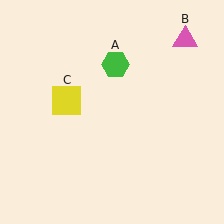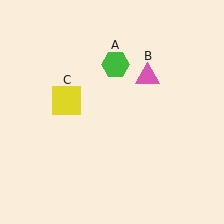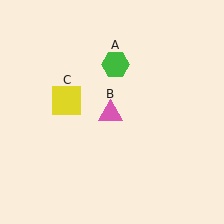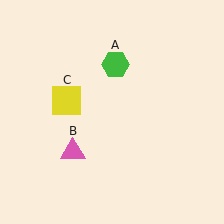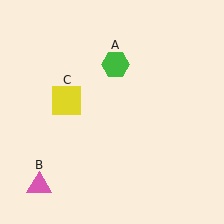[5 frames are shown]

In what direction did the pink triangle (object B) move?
The pink triangle (object B) moved down and to the left.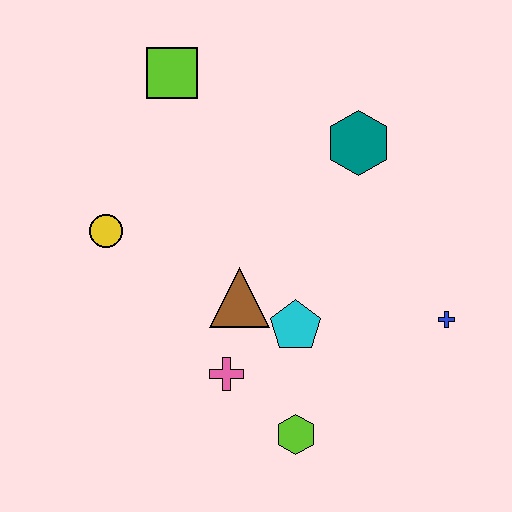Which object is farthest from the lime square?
The lime hexagon is farthest from the lime square.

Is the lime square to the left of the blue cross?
Yes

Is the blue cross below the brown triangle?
Yes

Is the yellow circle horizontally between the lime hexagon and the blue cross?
No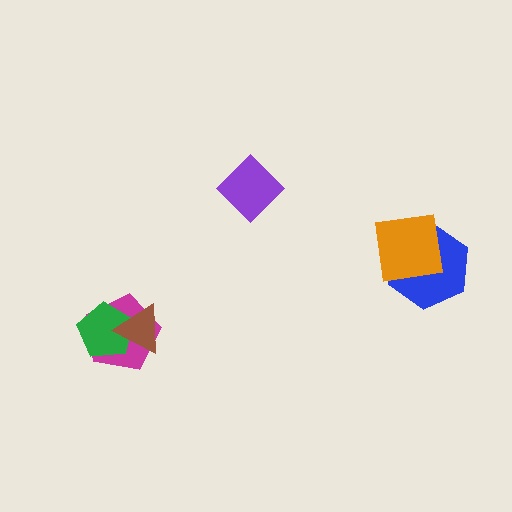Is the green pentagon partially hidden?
Yes, it is partially covered by another shape.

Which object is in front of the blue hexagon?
The orange square is in front of the blue hexagon.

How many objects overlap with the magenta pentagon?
2 objects overlap with the magenta pentagon.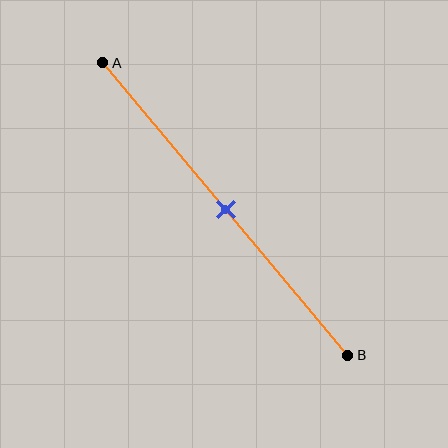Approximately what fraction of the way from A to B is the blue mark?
The blue mark is approximately 50% of the way from A to B.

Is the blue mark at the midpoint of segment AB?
Yes, the mark is approximately at the midpoint.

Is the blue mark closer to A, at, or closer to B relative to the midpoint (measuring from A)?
The blue mark is approximately at the midpoint of segment AB.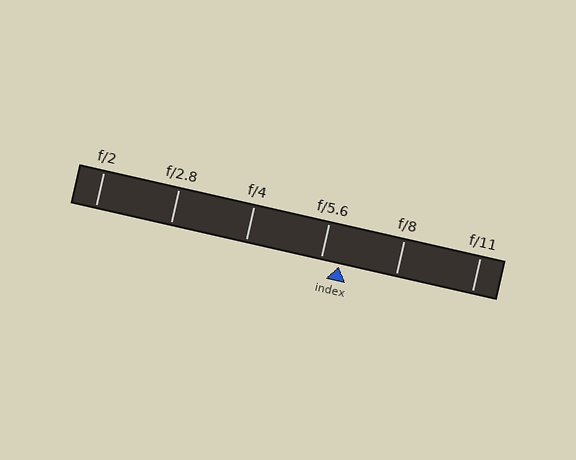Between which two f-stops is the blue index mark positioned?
The index mark is between f/5.6 and f/8.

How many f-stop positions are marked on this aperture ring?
There are 6 f-stop positions marked.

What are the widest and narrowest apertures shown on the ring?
The widest aperture shown is f/2 and the narrowest is f/11.